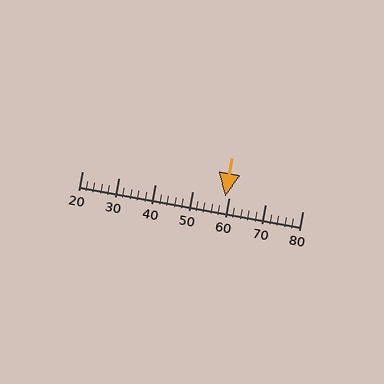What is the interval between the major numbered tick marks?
The major tick marks are spaced 10 units apart.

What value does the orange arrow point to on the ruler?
The orange arrow points to approximately 59.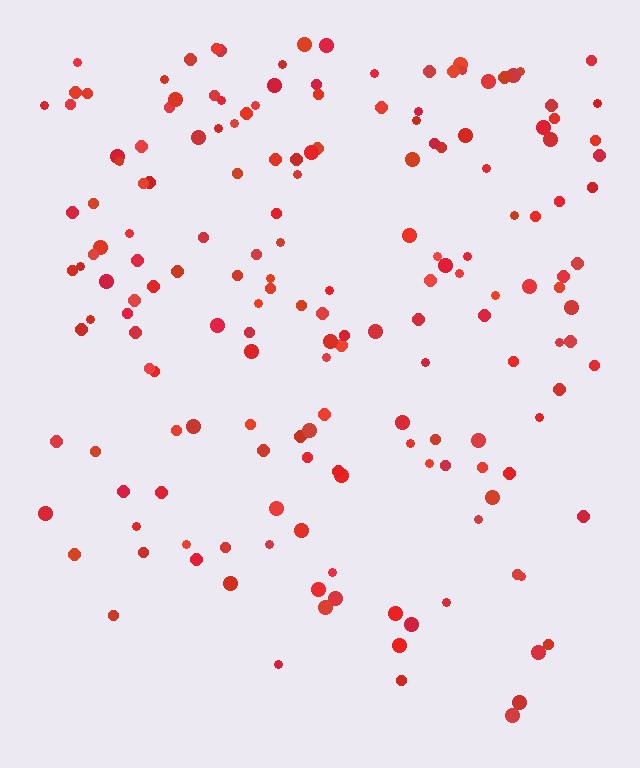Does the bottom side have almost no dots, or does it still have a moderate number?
Still a moderate number, just noticeably fewer than the top.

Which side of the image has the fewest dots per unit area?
The bottom.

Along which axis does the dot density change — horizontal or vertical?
Vertical.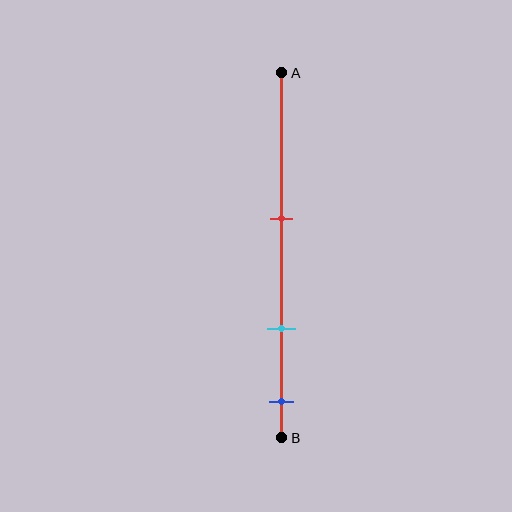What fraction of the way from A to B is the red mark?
The red mark is approximately 40% (0.4) of the way from A to B.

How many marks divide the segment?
There are 3 marks dividing the segment.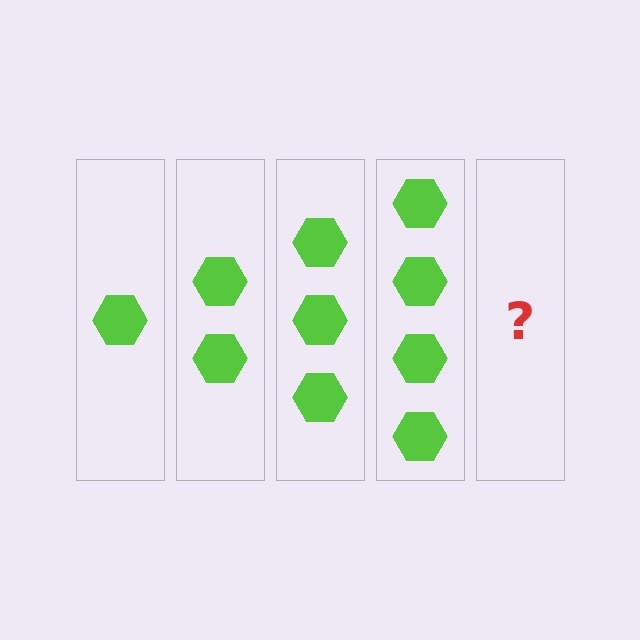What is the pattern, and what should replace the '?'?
The pattern is that each step adds one more hexagon. The '?' should be 5 hexagons.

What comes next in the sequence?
The next element should be 5 hexagons.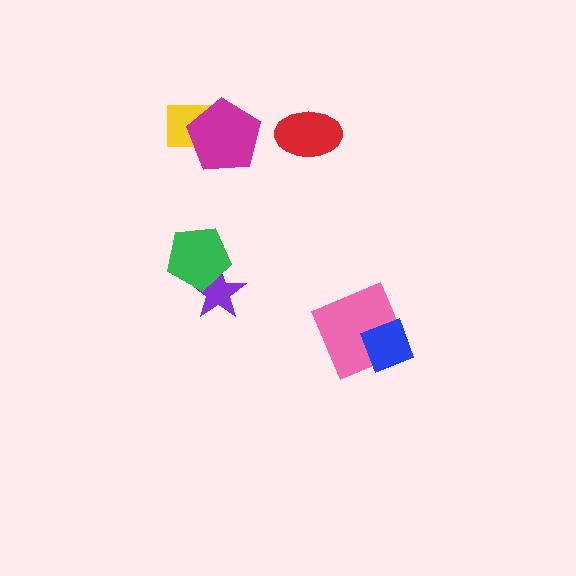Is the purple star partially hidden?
Yes, it is partially covered by another shape.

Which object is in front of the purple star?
The green pentagon is in front of the purple star.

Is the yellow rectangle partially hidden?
Yes, it is partially covered by another shape.